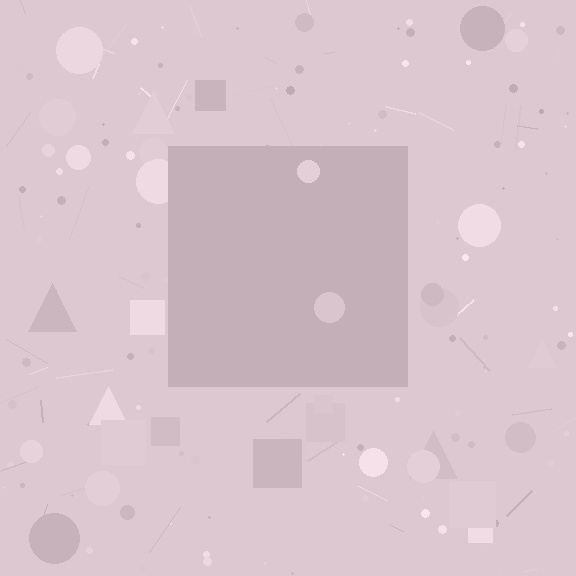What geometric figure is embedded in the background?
A square is embedded in the background.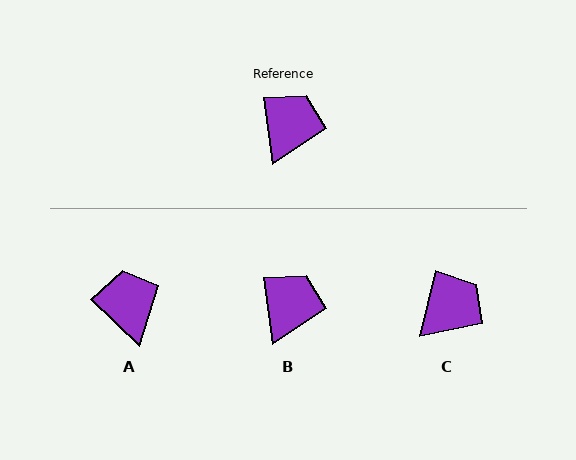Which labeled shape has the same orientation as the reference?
B.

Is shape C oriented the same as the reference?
No, it is off by about 22 degrees.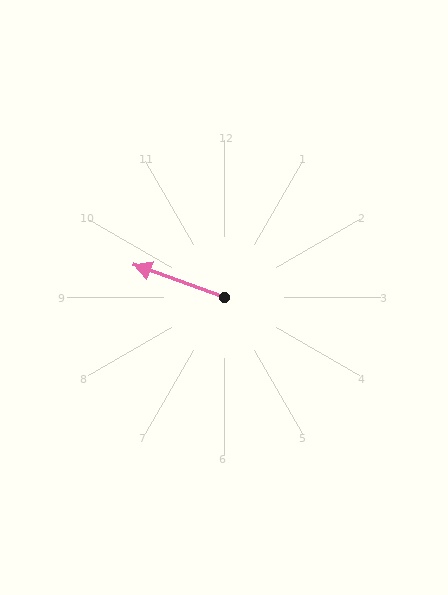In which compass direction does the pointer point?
West.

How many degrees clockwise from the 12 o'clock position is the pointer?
Approximately 290 degrees.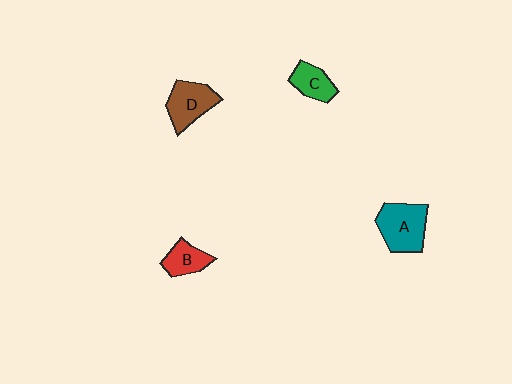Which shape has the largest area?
Shape A (teal).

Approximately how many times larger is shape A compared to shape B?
Approximately 1.7 times.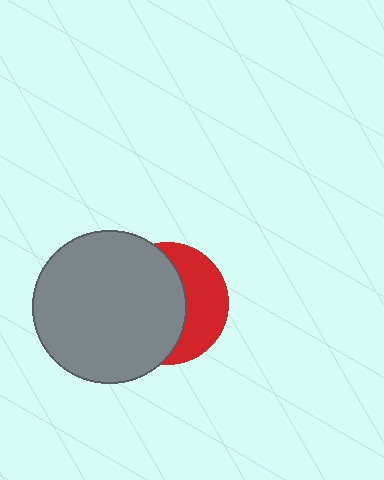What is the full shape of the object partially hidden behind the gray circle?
The partially hidden object is a red circle.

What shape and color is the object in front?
The object in front is a gray circle.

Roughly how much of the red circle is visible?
A small part of it is visible (roughly 40%).